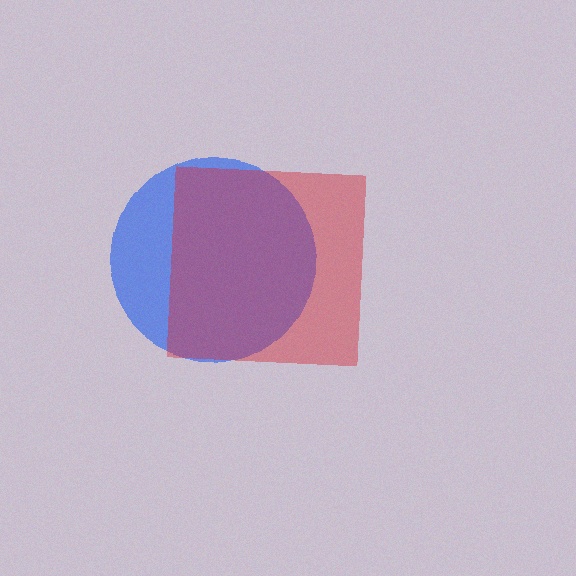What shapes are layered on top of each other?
The layered shapes are: a blue circle, a red square.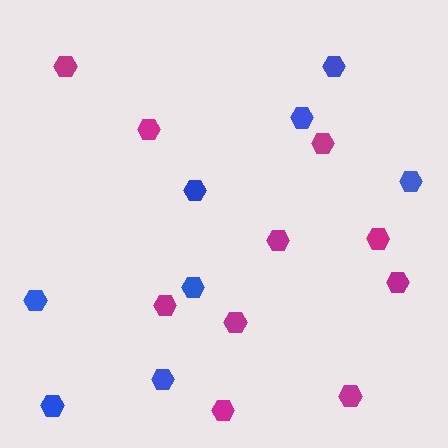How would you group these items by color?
There are 2 groups: one group of magenta hexagons (10) and one group of blue hexagons (8).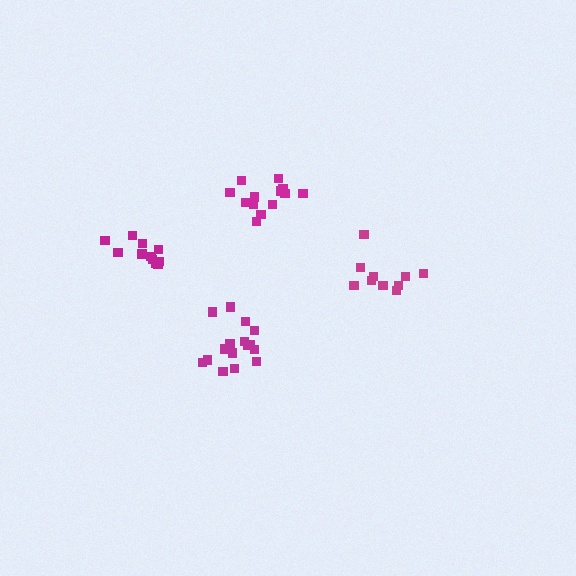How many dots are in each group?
Group 1: 11 dots, Group 2: 10 dots, Group 3: 13 dots, Group 4: 16 dots (50 total).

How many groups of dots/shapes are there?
There are 4 groups.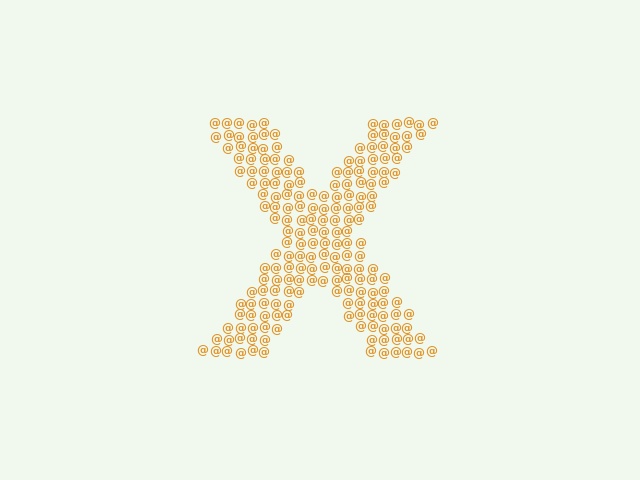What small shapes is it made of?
It is made of small at signs.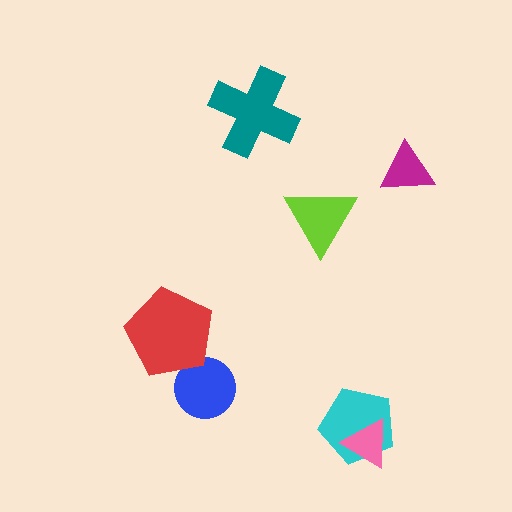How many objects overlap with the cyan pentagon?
1 object overlaps with the cyan pentagon.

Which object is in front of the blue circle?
The red pentagon is in front of the blue circle.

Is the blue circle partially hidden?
Yes, it is partially covered by another shape.